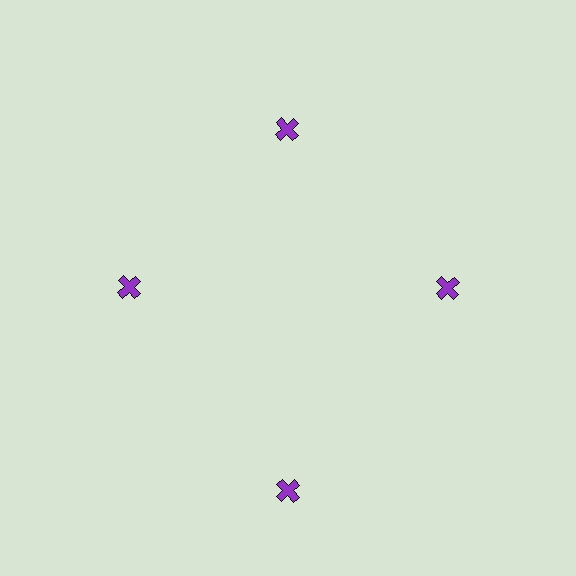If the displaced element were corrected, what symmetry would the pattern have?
It would have 4-fold rotational symmetry — the pattern would map onto itself every 90 degrees.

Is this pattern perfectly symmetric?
No. The 4 purple crosses are arranged in a ring, but one element near the 6 o'clock position is pushed outward from the center, breaking the 4-fold rotational symmetry.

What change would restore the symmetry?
The symmetry would be restored by moving it inward, back onto the ring so that all 4 crosses sit at equal angles and equal distance from the center.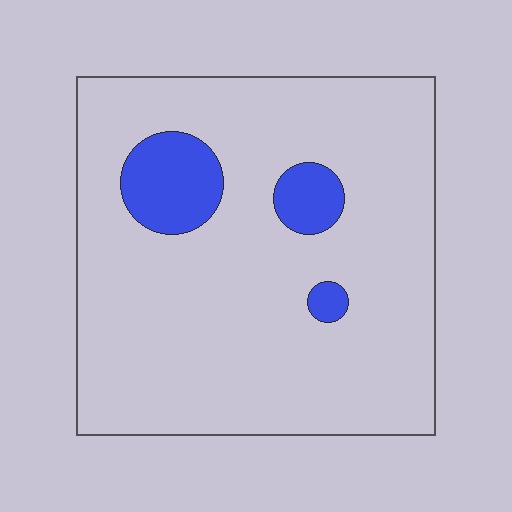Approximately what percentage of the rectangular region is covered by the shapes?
Approximately 10%.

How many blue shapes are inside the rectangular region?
3.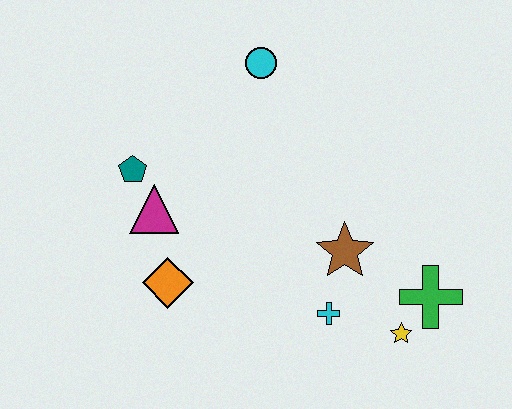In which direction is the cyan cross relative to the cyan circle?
The cyan cross is below the cyan circle.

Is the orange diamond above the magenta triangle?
No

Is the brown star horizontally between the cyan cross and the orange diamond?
No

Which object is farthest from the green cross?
The teal pentagon is farthest from the green cross.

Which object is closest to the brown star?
The cyan cross is closest to the brown star.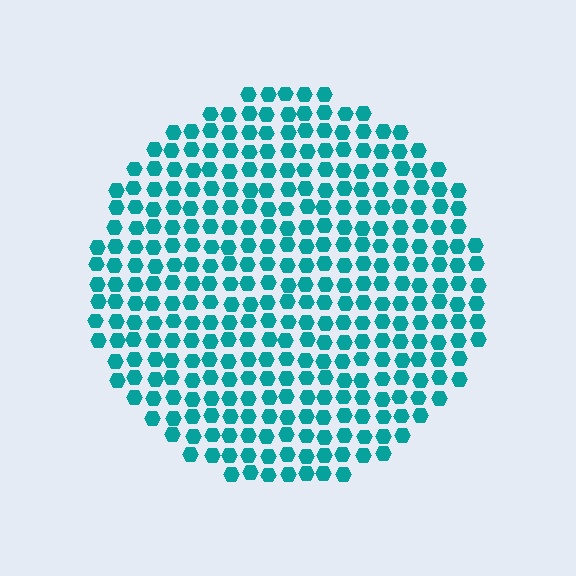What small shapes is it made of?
It is made of small hexagons.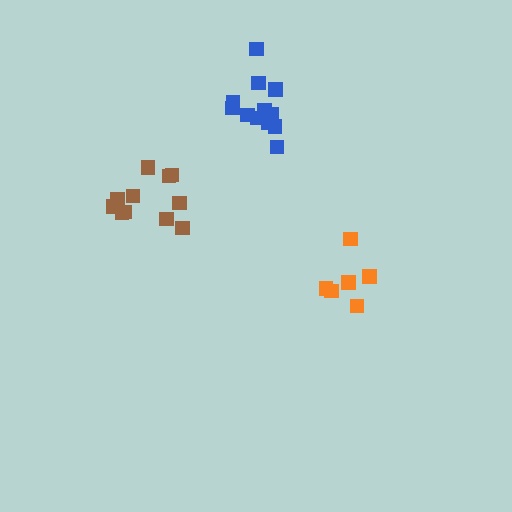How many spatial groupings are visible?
There are 3 spatial groupings.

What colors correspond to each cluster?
The clusters are colored: orange, brown, blue.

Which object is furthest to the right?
The orange cluster is rightmost.